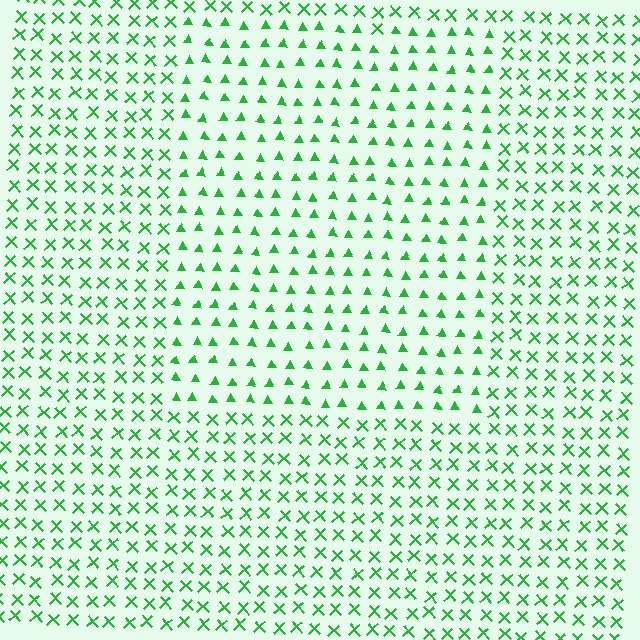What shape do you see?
I see a rectangle.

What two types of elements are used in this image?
The image uses triangles inside the rectangle region and X marks outside it.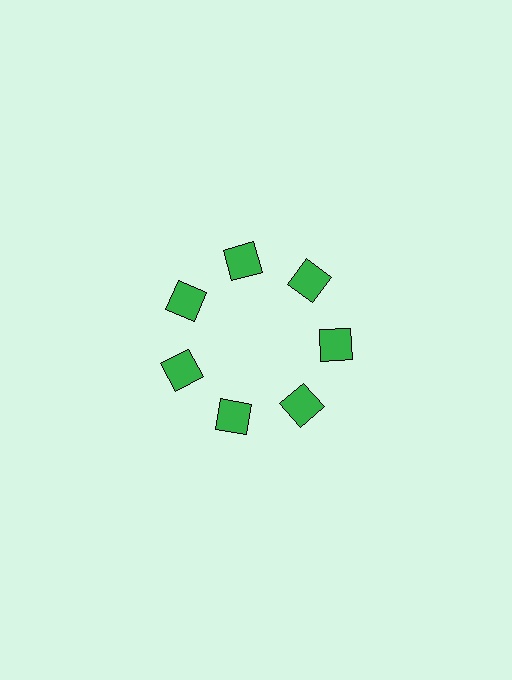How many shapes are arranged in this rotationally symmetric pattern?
There are 7 shapes, arranged in 7 groups of 1.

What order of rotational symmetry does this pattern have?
This pattern has 7-fold rotational symmetry.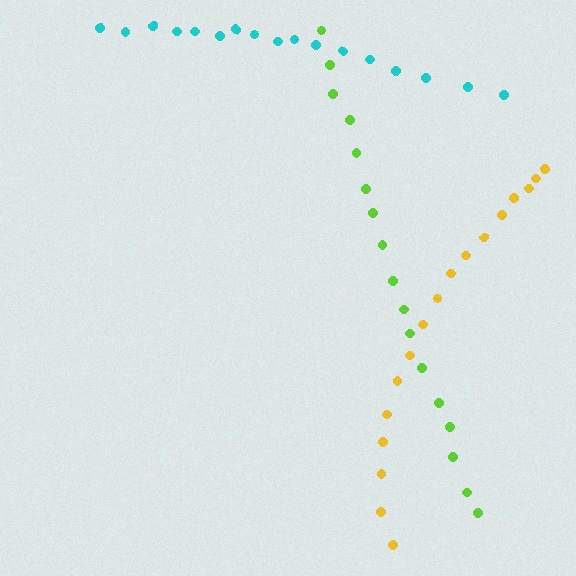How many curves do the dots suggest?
There are 3 distinct paths.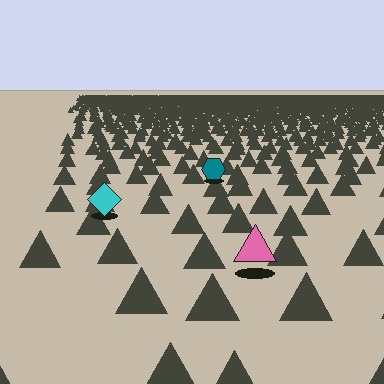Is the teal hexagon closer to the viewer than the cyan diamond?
No. The cyan diamond is closer — you can tell from the texture gradient: the ground texture is coarser near it.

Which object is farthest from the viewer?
The teal hexagon is farthest from the viewer. It appears smaller and the ground texture around it is denser.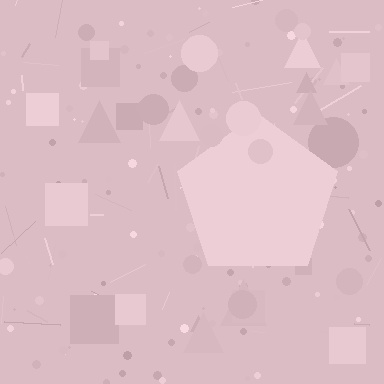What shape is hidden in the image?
A pentagon is hidden in the image.